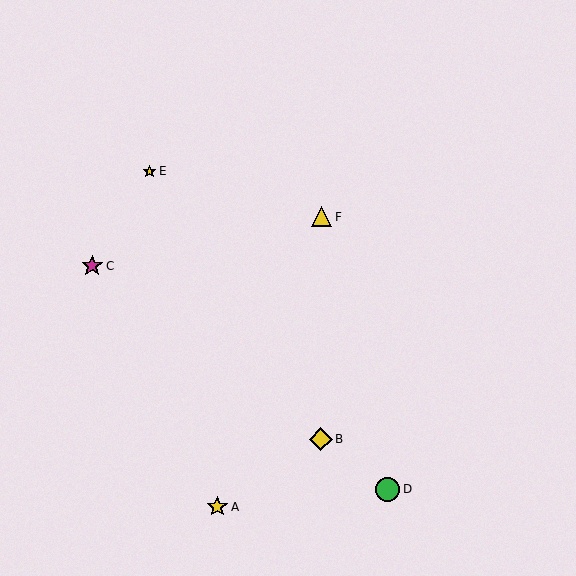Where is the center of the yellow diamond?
The center of the yellow diamond is at (321, 439).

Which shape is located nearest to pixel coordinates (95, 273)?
The magenta star (labeled C) at (92, 266) is nearest to that location.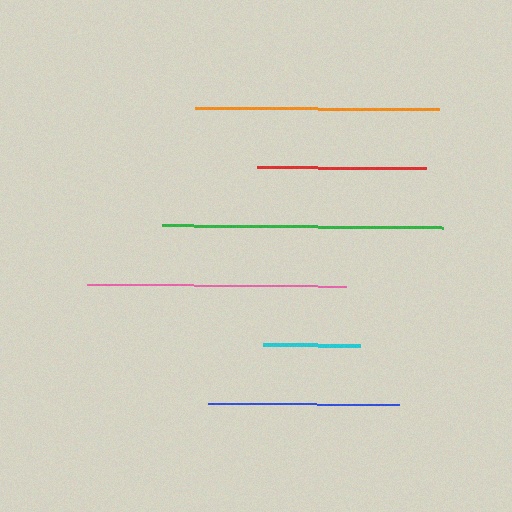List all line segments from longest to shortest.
From longest to shortest: green, pink, orange, blue, red, cyan.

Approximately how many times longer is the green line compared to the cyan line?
The green line is approximately 2.9 times the length of the cyan line.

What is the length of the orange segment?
The orange segment is approximately 243 pixels long.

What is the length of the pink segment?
The pink segment is approximately 259 pixels long.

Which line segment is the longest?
The green line is the longest at approximately 281 pixels.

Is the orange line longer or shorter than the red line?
The orange line is longer than the red line.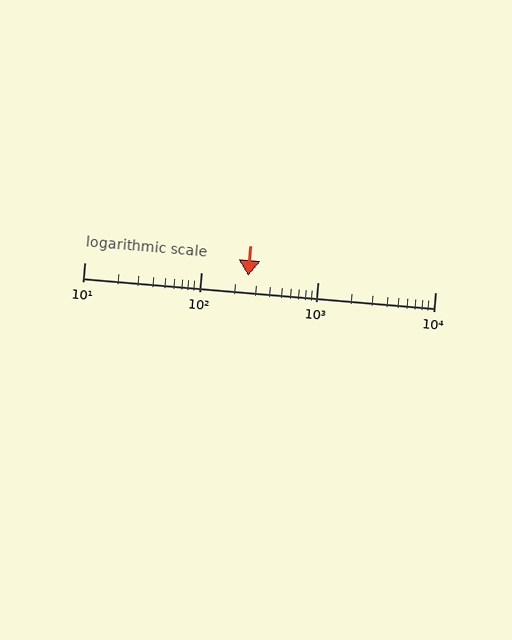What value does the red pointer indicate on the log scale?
The pointer indicates approximately 250.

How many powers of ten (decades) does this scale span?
The scale spans 3 decades, from 10 to 10000.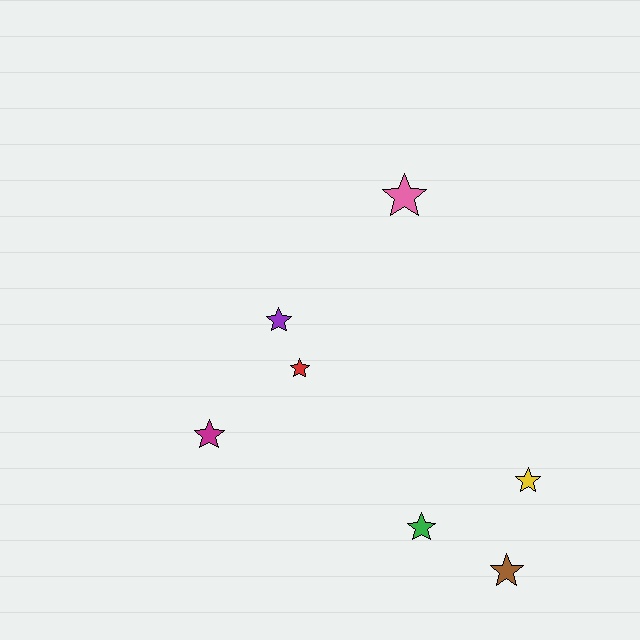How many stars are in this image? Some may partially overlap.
There are 7 stars.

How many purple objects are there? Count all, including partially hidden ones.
There is 1 purple object.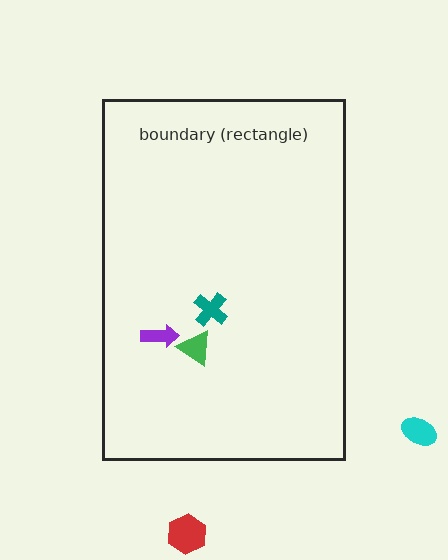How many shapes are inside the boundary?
3 inside, 2 outside.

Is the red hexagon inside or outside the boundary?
Outside.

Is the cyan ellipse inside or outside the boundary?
Outside.